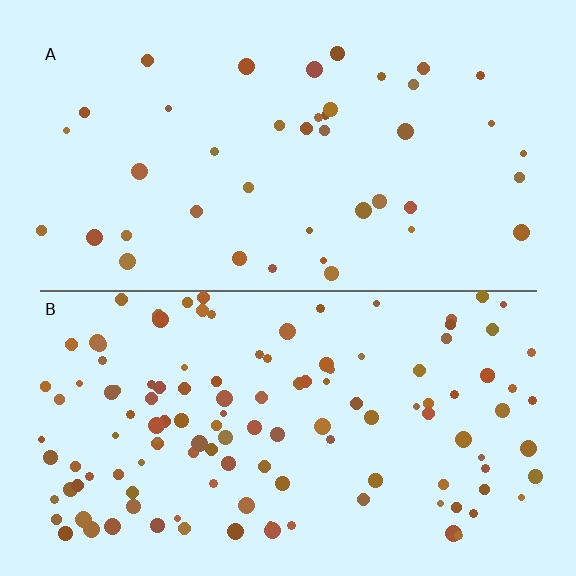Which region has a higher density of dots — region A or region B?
B (the bottom).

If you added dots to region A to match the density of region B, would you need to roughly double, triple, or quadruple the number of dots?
Approximately triple.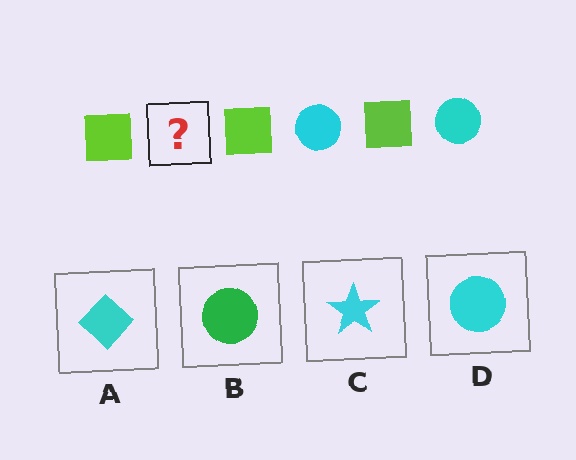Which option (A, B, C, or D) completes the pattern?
D.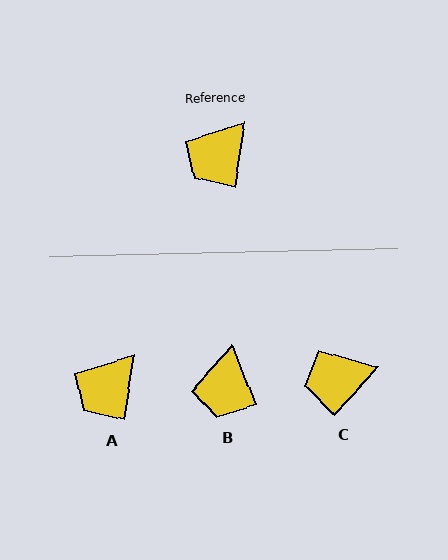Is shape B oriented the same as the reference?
No, it is off by about 31 degrees.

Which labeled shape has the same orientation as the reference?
A.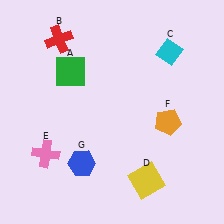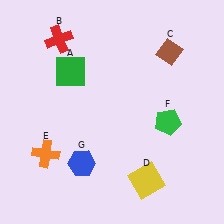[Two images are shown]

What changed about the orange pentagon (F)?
In Image 1, F is orange. In Image 2, it changed to green.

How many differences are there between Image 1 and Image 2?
There are 3 differences between the two images.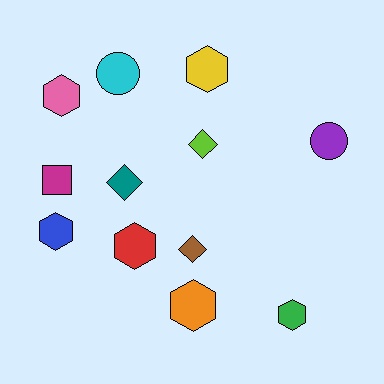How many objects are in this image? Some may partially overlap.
There are 12 objects.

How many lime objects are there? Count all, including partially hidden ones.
There is 1 lime object.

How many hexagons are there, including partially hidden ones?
There are 6 hexagons.